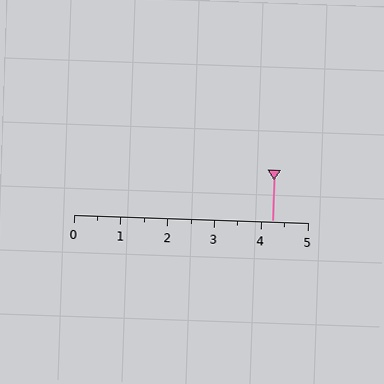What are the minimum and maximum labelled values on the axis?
The axis runs from 0 to 5.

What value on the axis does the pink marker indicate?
The marker indicates approximately 4.2.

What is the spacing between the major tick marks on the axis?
The major ticks are spaced 1 apart.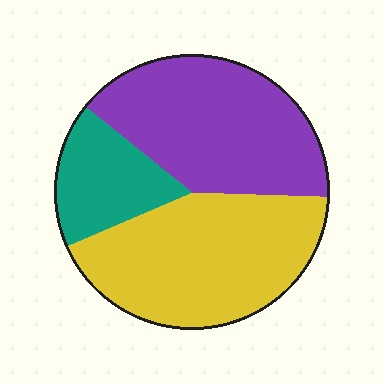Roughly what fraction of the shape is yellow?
Yellow covers 43% of the shape.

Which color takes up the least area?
Teal, at roughly 15%.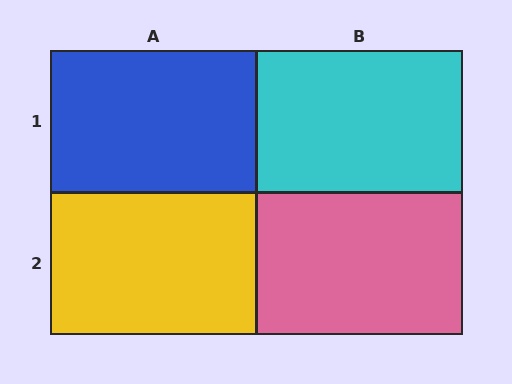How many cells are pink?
1 cell is pink.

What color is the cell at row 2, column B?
Pink.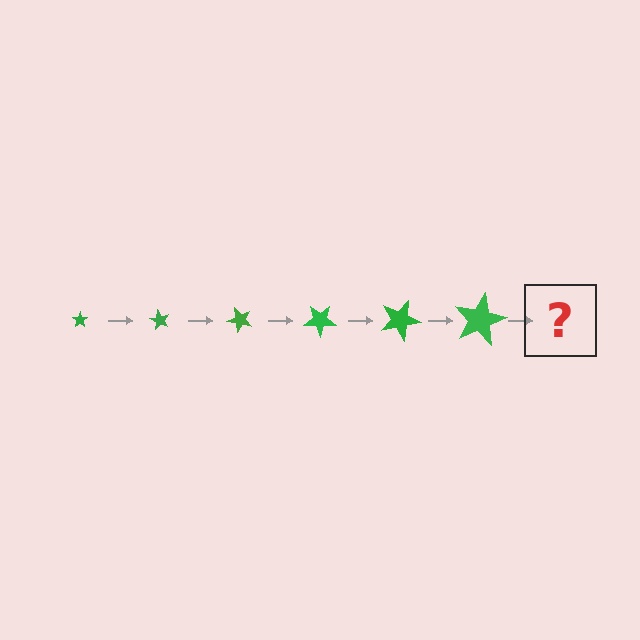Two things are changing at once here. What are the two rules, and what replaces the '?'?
The two rules are that the star grows larger each step and it rotates 60 degrees each step. The '?' should be a star, larger than the previous one and rotated 360 degrees from the start.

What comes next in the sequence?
The next element should be a star, larger than the previous one and rotated 360 degrees from the start.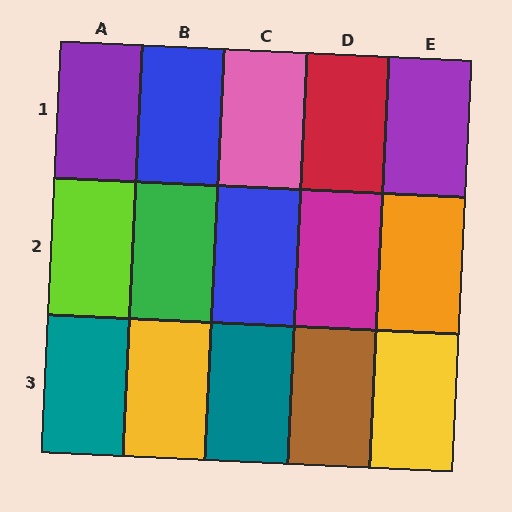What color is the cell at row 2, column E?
Orange.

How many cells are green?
1 cell is green.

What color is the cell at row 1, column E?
Purple.